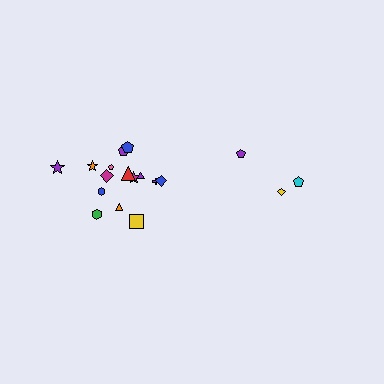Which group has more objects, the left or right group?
The left group.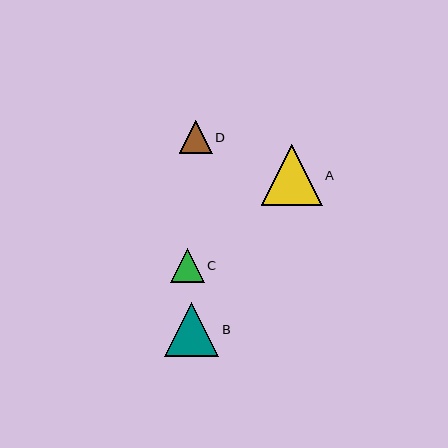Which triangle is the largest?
Triangle A is the largest with a size of approximately 60 pixels.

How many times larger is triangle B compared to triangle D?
Triangle B is approximately 1.6 times the size of triangle D.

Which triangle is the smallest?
Triangle D is the smallest with a size of approximately 33 pixels.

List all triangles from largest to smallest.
From largest to smallest: A, B, C, D.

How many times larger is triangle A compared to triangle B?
Triangle A is approximately 1.1 times the size of triangle B.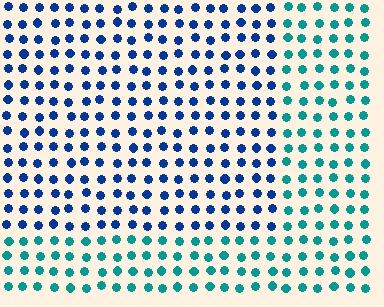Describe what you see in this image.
The image is filled with small teal elements in a uniform arrangement. A rectangle-shaped region is visible where the elements are tinted to a slightly different hue, forming a subtle color boundary.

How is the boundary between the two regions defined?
The boundary is defined purely by a slight shift in hue (about 42 degrees). Spacing, size, and orientation are identical on both sides.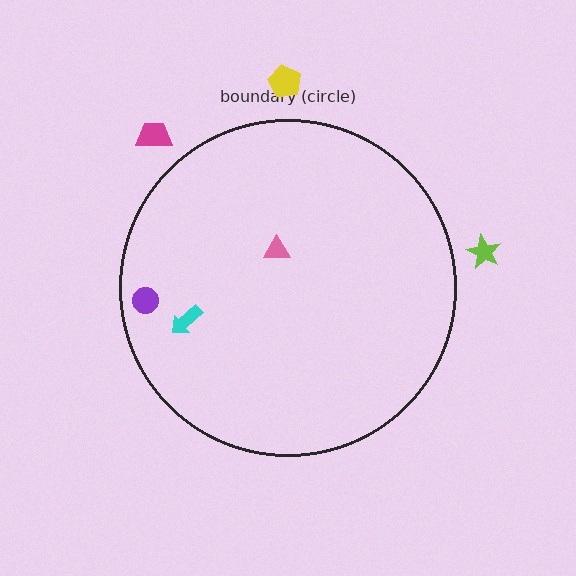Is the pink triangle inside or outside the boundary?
Inside.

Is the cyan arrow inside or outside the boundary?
Inside.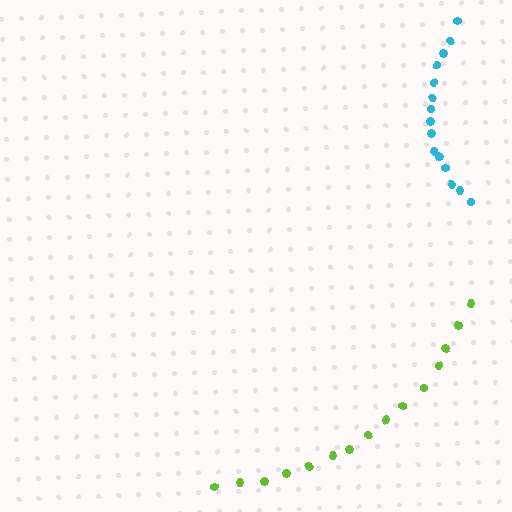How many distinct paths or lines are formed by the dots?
There are 2 distinct paths.